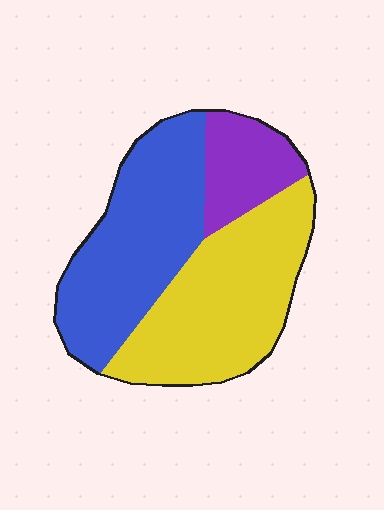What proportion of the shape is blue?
Blue covers about 40% of the shape.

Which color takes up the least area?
Purple, at roughly 15%.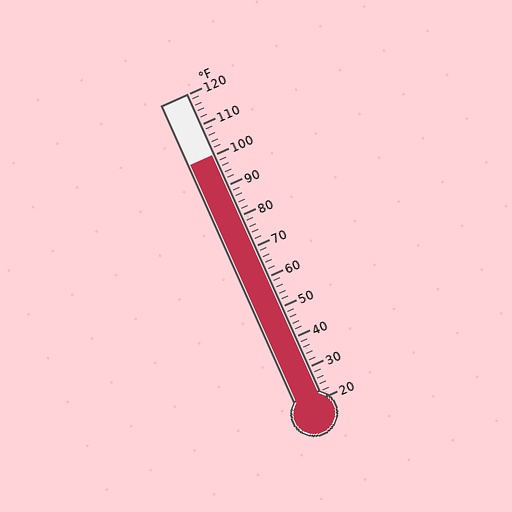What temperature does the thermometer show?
The thermometer shows approximately 100°F.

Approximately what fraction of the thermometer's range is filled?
The thermometer is filled to approximately 80% of its range.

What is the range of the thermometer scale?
The thermometer scale ranges from 20°F to 120°F.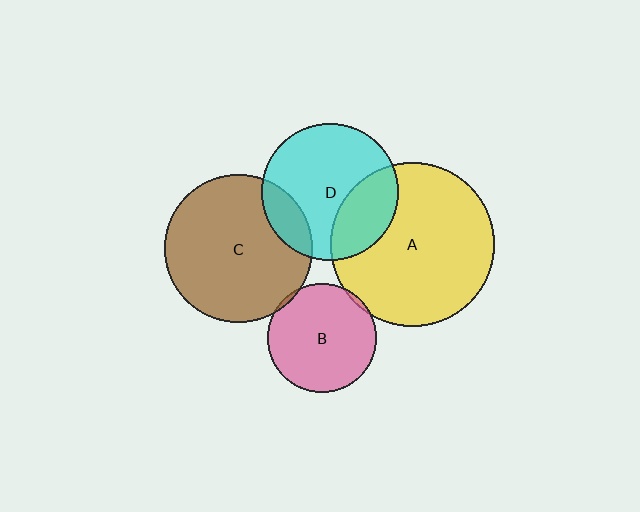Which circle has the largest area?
Circle A (yellow).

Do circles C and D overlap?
Yes.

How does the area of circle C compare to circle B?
Approximately 1.8 times.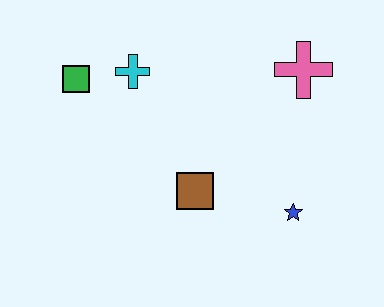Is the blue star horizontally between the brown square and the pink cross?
Yes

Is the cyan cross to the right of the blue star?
No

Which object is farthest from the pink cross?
The green square is farthest from the pink cross.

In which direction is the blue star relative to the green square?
The blue star is to the right of the green square.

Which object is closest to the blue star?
The brown square is closest to the blue star.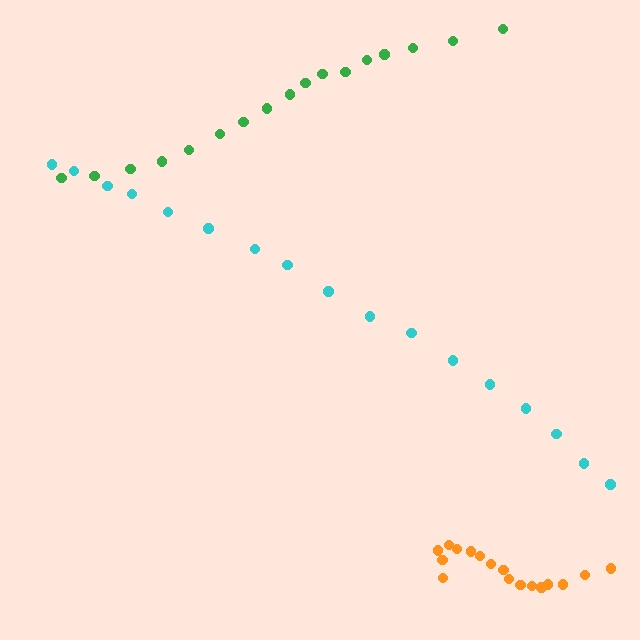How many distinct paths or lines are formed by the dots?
There are 3 distinct paths.